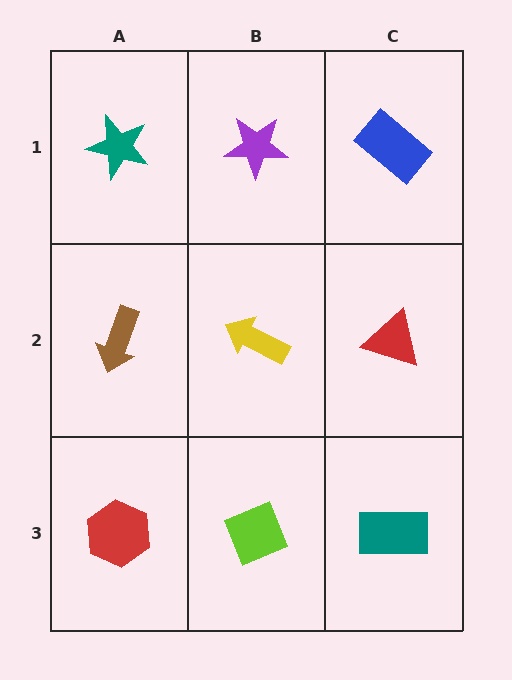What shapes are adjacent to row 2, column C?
A blue rectangle (row 1, column C), a teal rectangle (row 3, column C), a yellow arrow (row 2, column B).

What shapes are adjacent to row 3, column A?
A brown arrow (row 2, column A), a lime diamond (row 3, column B).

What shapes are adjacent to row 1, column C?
A red triangle (row 2, column C), a purple star (row 1, column B).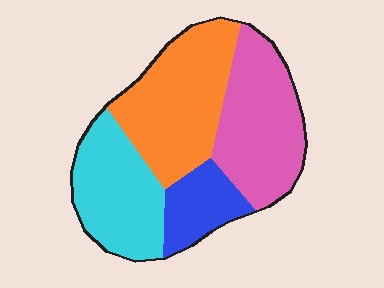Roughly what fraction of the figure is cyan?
Cyan covers about 25% of the figure.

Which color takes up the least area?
Blue, at roughly 15%.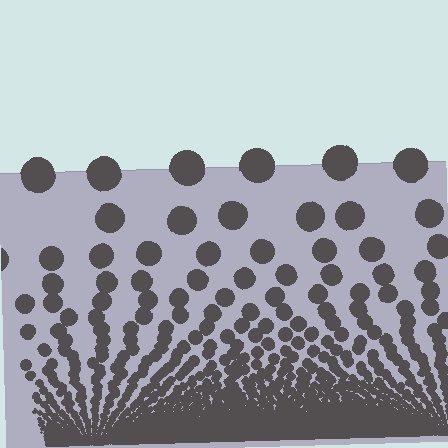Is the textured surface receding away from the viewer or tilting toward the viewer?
The surface appears to tilt toward the viewer. Texture elements get larger and sparser toward the top.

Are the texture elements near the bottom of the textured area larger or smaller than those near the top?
Smaller. The gradient is inverted — elements near the bottom are smaller and denser.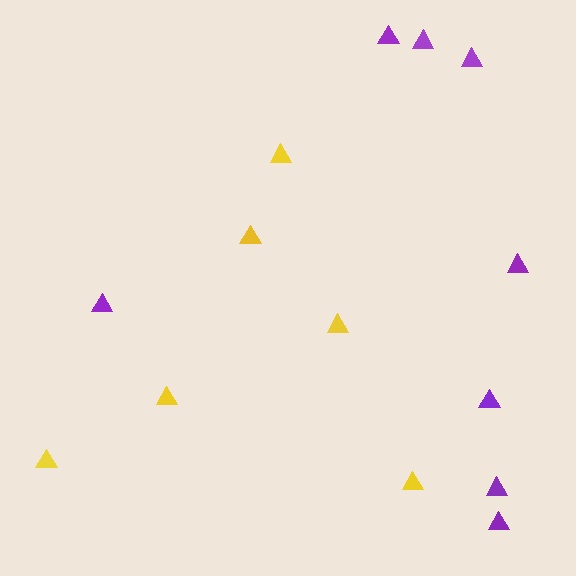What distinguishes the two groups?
There are 2 groups: one group of yellow triangles (6) and one group of purple triangles (8).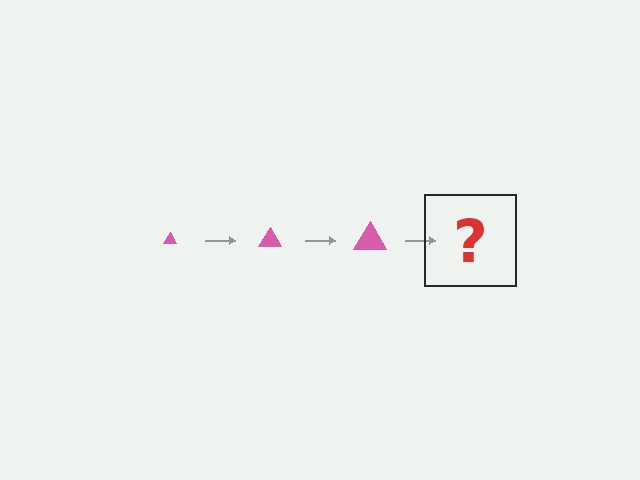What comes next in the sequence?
The next element should be a pink triangle, larger than the previous one.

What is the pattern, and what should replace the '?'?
The pattern is that the triangle gets progressively larger each step. The '?' should be a pink triangle, larger than the previous one.